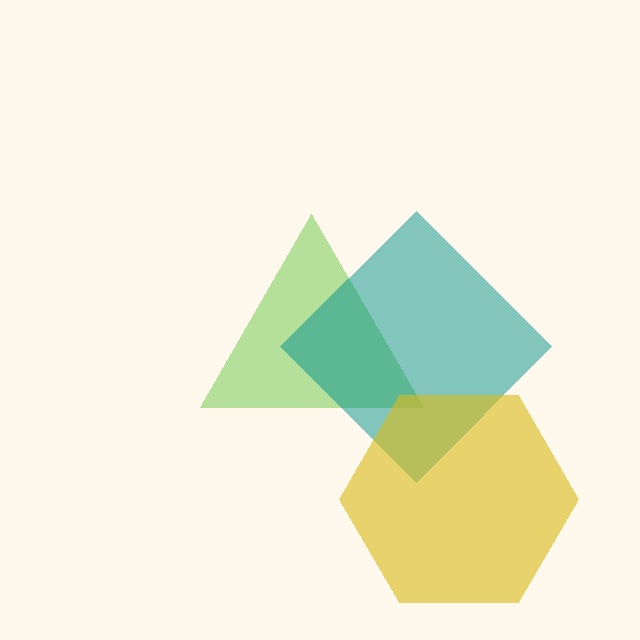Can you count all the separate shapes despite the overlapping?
Yes, there are 3 separate shapes.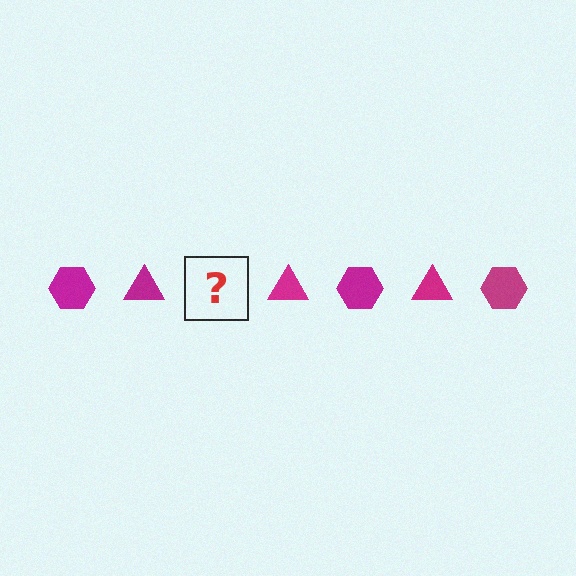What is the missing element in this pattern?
The missing element is a magenta hexagon.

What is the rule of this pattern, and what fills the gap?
The rule is that the pattern cycles through hexagon, triangle shapes in magenta. The gap should be filled with a magenta hexagon.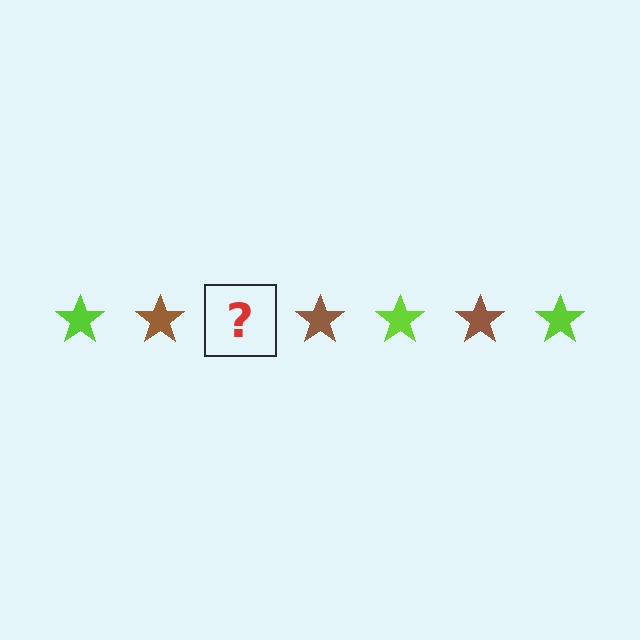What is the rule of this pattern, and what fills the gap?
The rule is that the pattern cycles through lime, brown stars. The gap should be filled with a lime star.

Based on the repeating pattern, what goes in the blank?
The blank should be a lime star.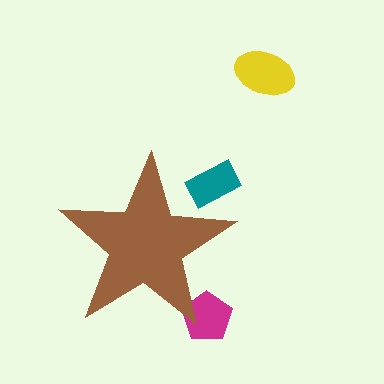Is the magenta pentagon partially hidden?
Yes, the magenta pentagon is partially hidden behind the brown star.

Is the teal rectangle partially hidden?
Yes, the teal rectangle is partially hidden behind the brown star.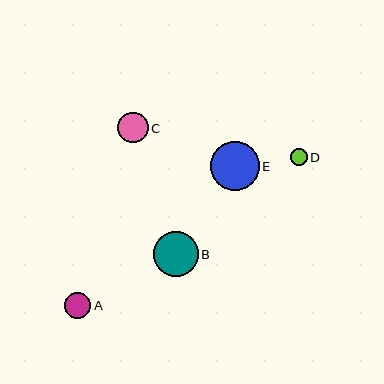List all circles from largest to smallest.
From largest to smallest: E, B, C, A, D.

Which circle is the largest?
Circle E is the largest with a size of approximately 49 pixels.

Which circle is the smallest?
Circle D is the smallest with a size of approximately 17 pixels.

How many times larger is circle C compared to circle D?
Circle C is approximately 1.7 times the size of circle D.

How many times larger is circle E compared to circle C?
Circle E is approximately 1.6 times the size of circle C.